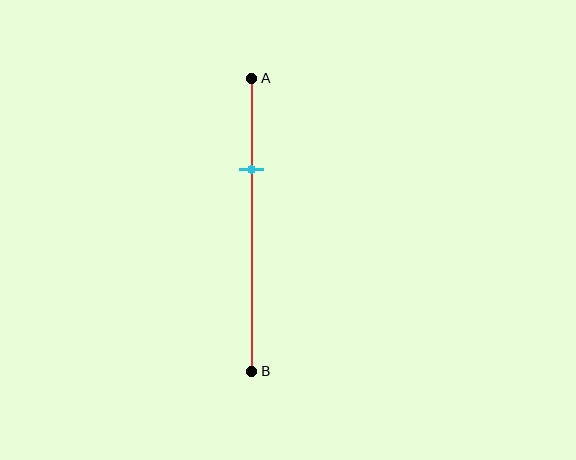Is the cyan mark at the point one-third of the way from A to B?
Yes, the mark is approximately at the one-third point.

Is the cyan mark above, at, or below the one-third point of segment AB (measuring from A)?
The cyan mark is approximately at the one-third point of segment AB.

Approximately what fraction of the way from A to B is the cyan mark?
The cyan mark is approximately 30% of the way from A to B.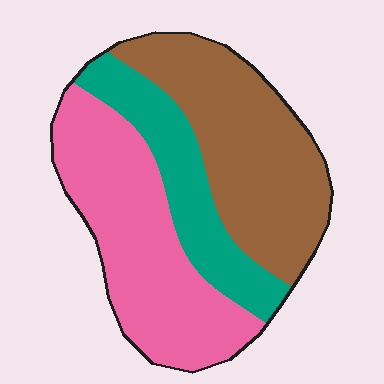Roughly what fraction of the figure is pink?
Pink takes up between a quarter and a half of the figure.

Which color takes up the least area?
Teal, at roughly 20%.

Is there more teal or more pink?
Pink.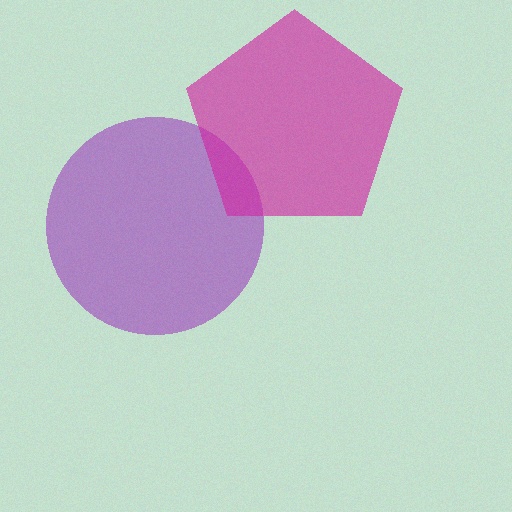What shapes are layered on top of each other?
The layered shapes are: a purple circle, a magenta pentagon.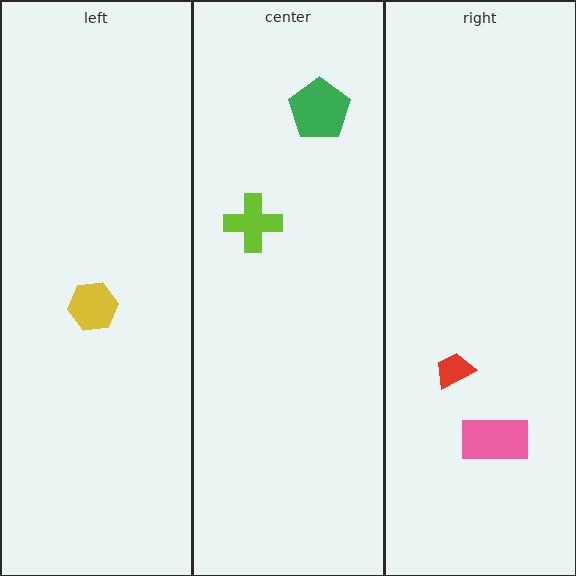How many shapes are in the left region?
1.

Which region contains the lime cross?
The center region.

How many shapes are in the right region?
2.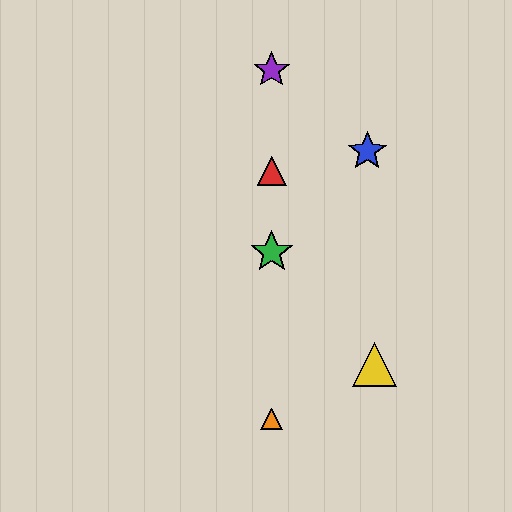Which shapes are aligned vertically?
The red triangle, the green star, the purple star, the orange triangle are aligned vertically.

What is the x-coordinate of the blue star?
The blue star is at x≈367.